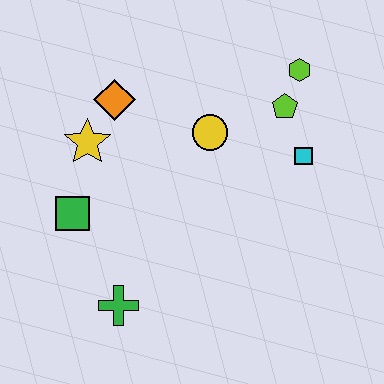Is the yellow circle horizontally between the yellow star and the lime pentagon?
Yes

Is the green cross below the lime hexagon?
Yes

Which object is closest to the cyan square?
The lime pentagon is closest to the cyan square.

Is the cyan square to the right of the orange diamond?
Yes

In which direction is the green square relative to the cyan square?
The green square is to the left of the cyan square.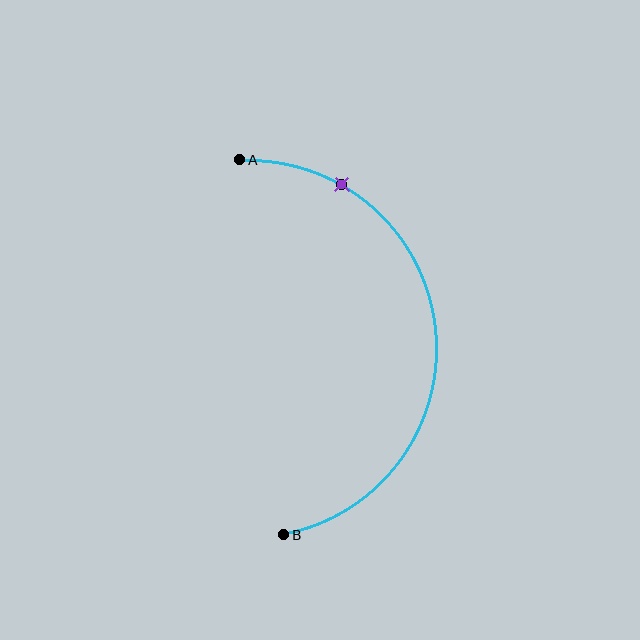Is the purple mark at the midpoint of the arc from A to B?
No. The purple mark lies on the arc but is closer to endpoint A. The arc midpoint would be at the point on the curve equidistant along the arc from both A and B.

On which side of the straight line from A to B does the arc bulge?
The arc bulges to the right of the straight line connecting A and B.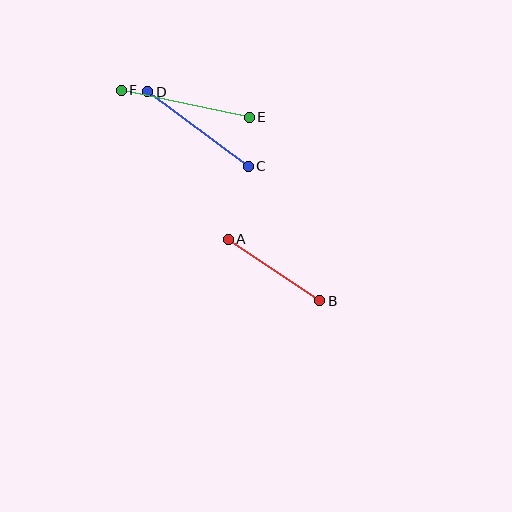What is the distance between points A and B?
The distance is approximately 110 pixels.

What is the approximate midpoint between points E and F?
The midpoint is at approximately (185, 104) pixels.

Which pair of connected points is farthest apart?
Points E and F are farthest apart.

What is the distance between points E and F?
The distance is approximately 131 pixels.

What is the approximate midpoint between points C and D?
The midpoint is at approximately (198, 129) pixels.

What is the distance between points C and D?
The distance is approximately 125 pixels.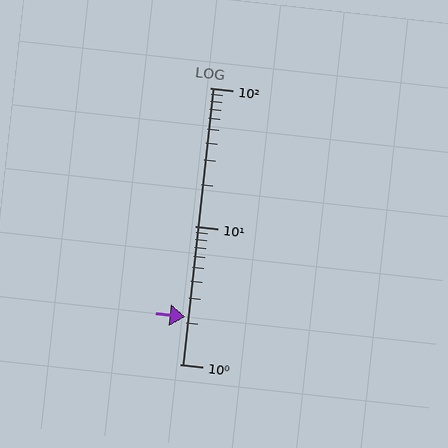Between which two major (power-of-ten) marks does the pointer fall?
The pointer is between 1 and 10.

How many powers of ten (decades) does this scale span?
The scale spans 2 decades, from 1 to 100.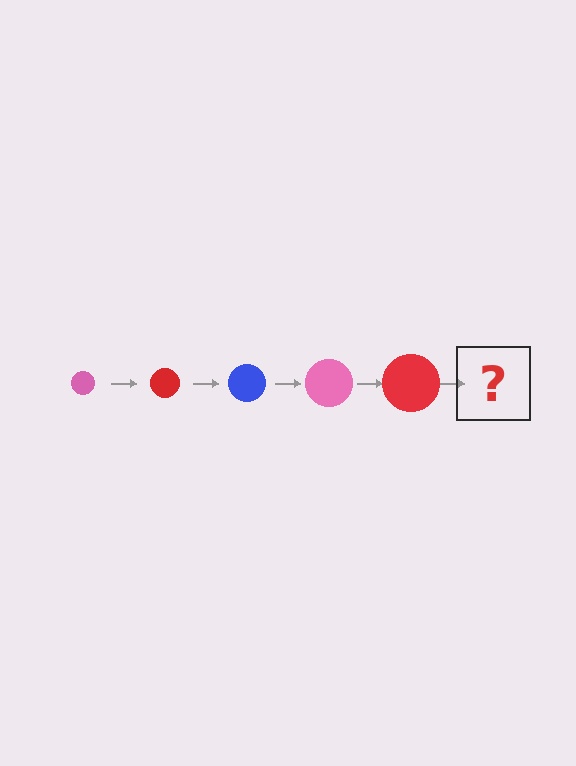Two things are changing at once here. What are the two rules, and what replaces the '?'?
The two rules are that the circle grows larger each step and the color cycles through pink, red, and blue. The '?' should be a blue circle, larger than the previous one.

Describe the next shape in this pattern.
It should be a blue circle, larger than the previous one.